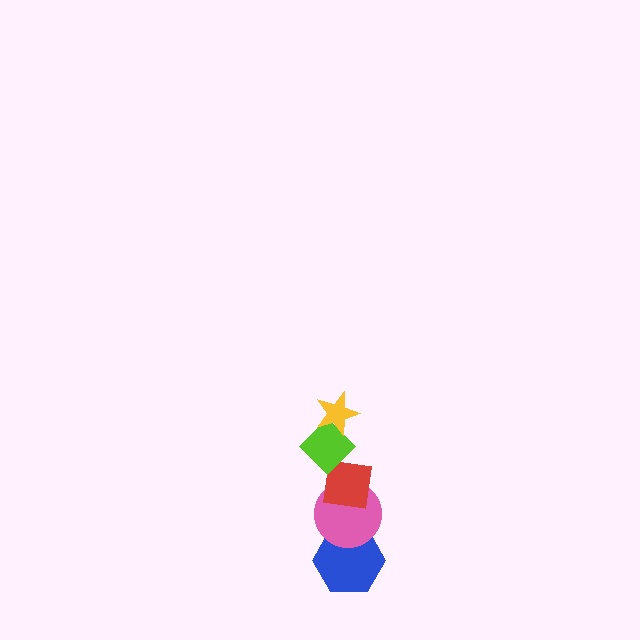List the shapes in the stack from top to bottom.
From top to bottom: the yellow star, the lime diamond, the red square, the pink circle, the blue hexagon.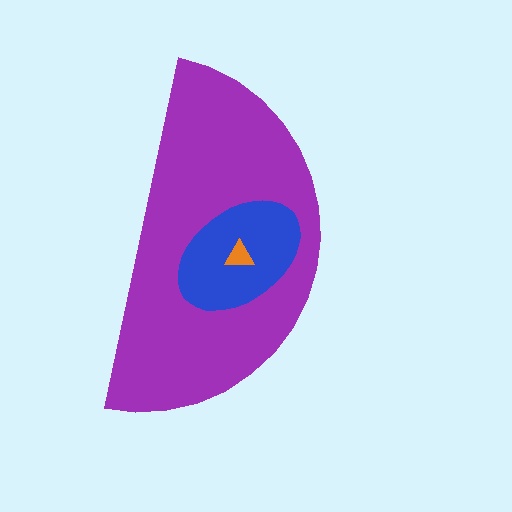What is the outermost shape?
The purple semicircle.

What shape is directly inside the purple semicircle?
The blue ellipse.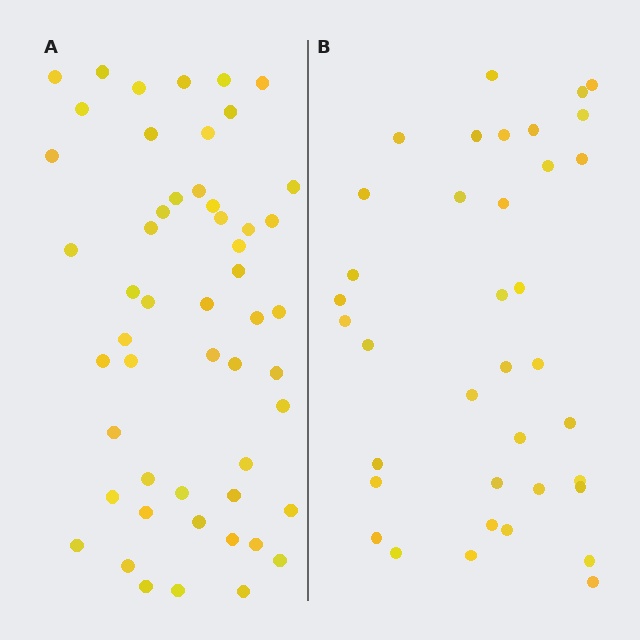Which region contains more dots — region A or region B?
Region A (the left region) has more dots.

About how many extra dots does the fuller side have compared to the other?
Region A has approximately 15 more dots than region B.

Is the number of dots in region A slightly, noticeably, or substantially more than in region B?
Region A has noticeably more, but not dramatically so. The ratio is roughly 1.4 to 1.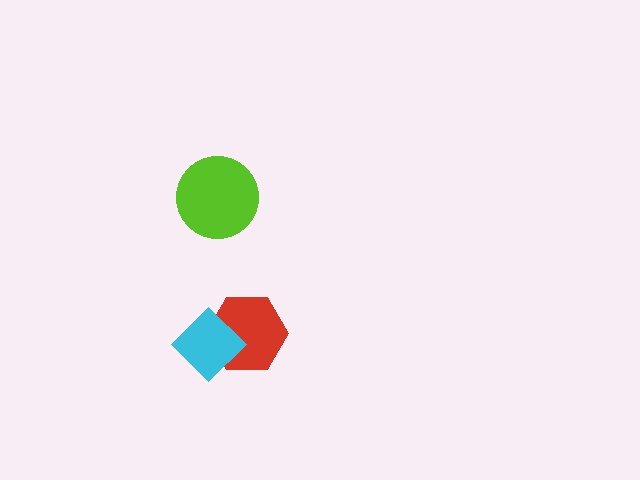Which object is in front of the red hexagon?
The cyan diamond is in front of the red hexagon.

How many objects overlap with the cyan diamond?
1 object overlaps with the cyan diamond.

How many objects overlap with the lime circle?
0 objects overlap with the lime circle.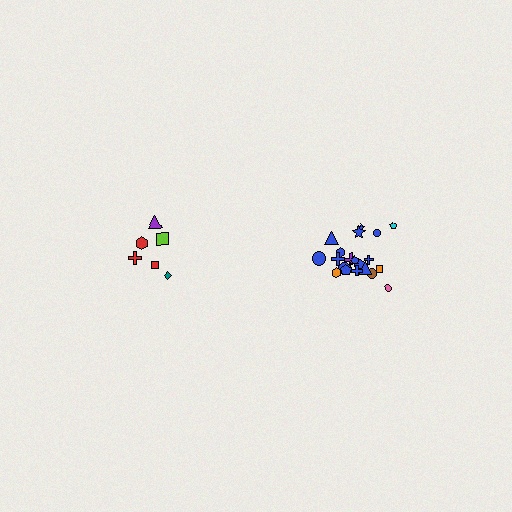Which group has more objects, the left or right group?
The right group.